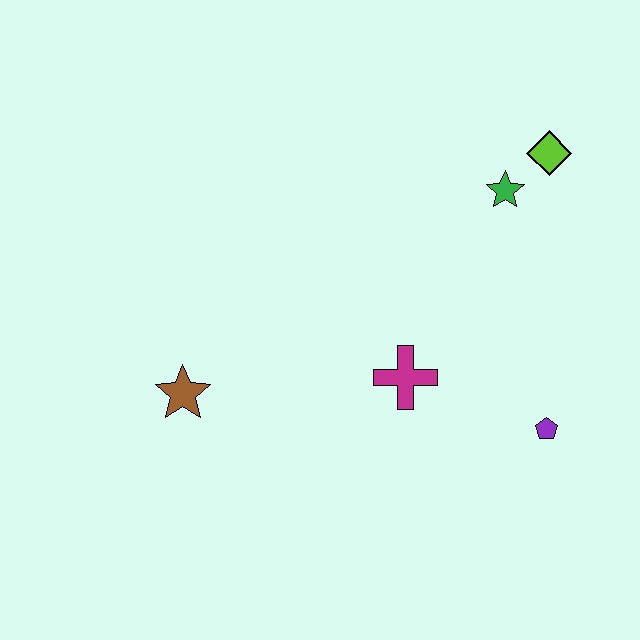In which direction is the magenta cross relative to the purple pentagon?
The magenta cross is to the left of the purple pentagon.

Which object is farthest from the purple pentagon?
The brown star is farthest from the purple pentagon.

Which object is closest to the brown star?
The magenta cross is closest to the brown star.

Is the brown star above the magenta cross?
No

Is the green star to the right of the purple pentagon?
No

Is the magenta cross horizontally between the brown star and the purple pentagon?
Yes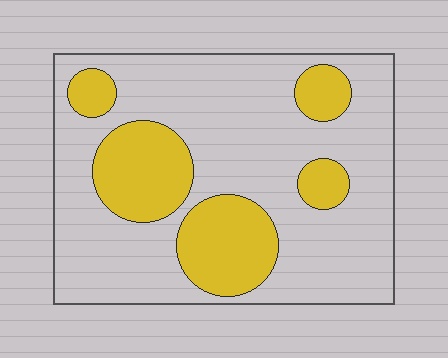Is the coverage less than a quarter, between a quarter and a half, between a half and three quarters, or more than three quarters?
Between a quarter and a half.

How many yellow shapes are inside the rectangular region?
5.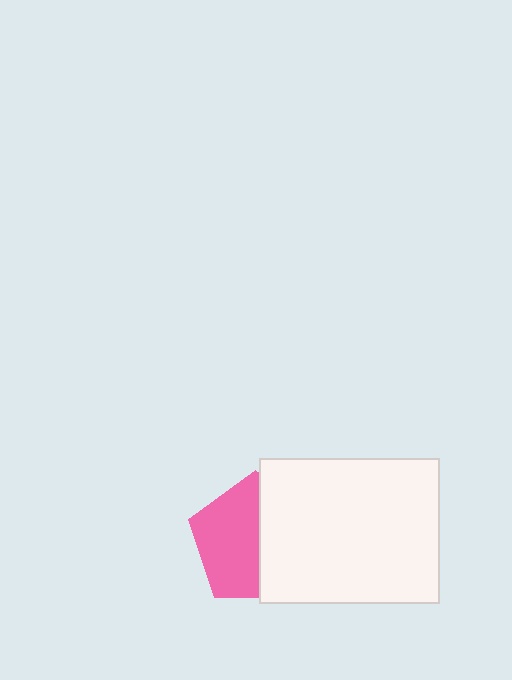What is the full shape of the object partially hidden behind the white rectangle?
The partially hidden object is a pink pentagon.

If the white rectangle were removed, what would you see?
You would see the complete pink pentagon.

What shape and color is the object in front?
The object in front is a white rectangle.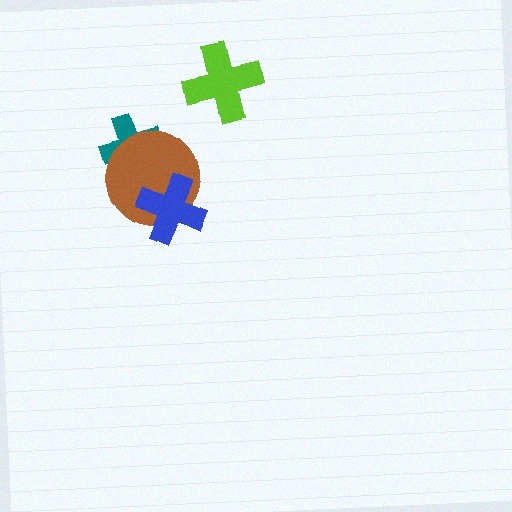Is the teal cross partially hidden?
Yes, it is partially covered by another shape.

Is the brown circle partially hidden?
Yes, it is partially covered by another shape.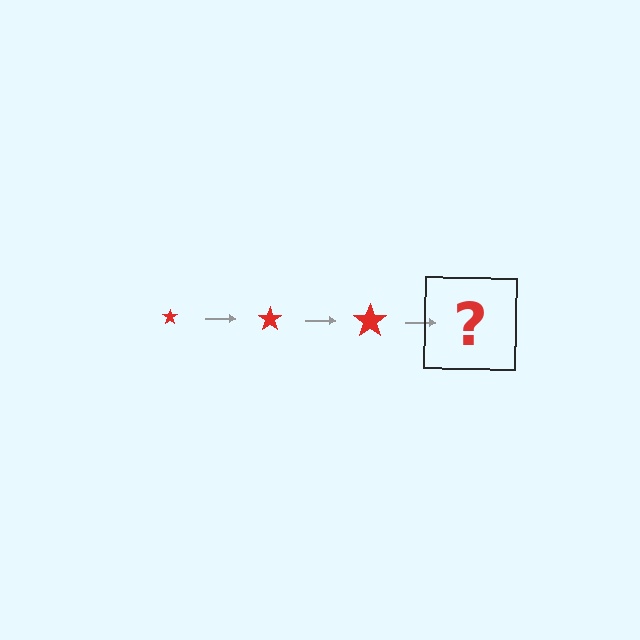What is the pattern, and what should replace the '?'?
The pattern is that the star gets progressively larger each step. The '?' should be a red star, larger than the previous one.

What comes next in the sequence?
The next element should be a red star, larger than the previous one.